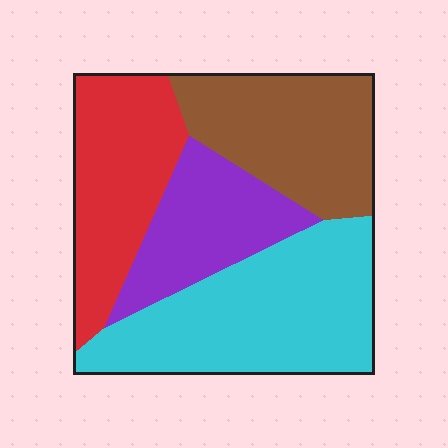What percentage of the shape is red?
Red covers roughly 25% of the shape.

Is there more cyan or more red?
Cyan.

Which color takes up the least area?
Purple, at roughly 20%.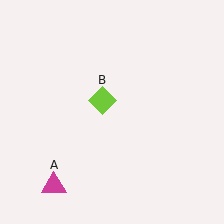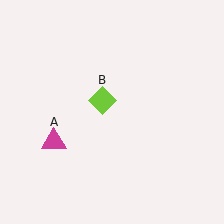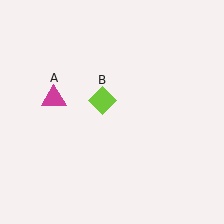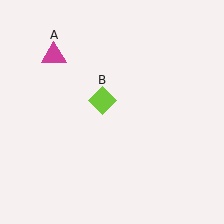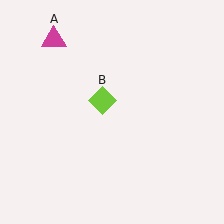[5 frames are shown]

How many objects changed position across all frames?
1 object changed position: magenta triangle (object A).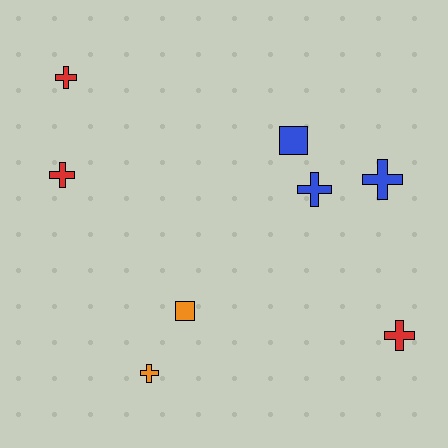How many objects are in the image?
There are 8 objects.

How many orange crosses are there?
There is 1 orange cross.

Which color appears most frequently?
Blue, with 3 objects.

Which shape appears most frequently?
Cross, with 6 objects.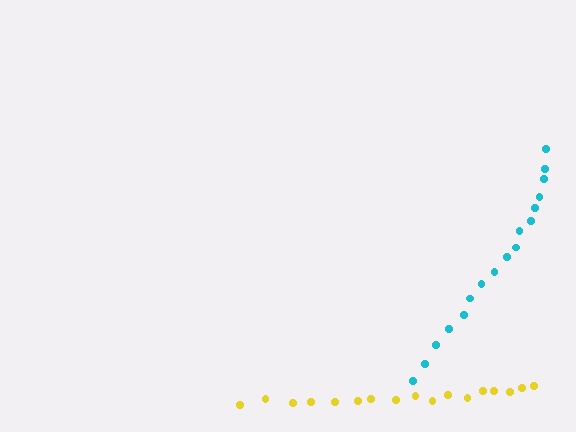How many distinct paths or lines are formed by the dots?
There are 2 distinct paths.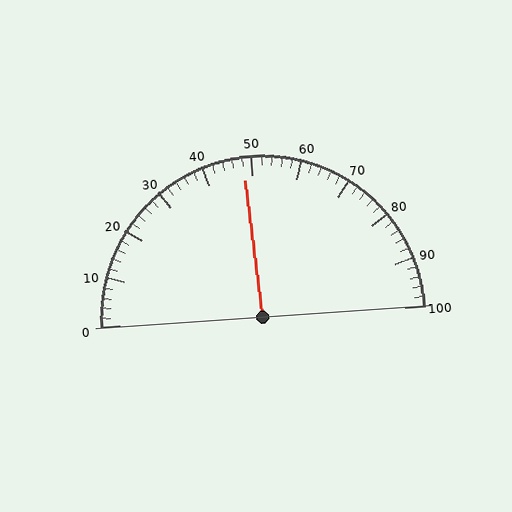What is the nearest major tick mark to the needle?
The nearest major tick mark is 50.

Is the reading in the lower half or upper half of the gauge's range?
The reading is in the lower half of the range (0 to 100).